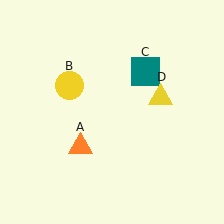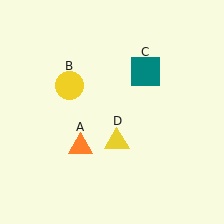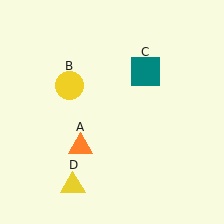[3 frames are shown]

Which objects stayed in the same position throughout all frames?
Orange triangle (object A) and yellow circle (object B) and teal square (object C) remained stationary.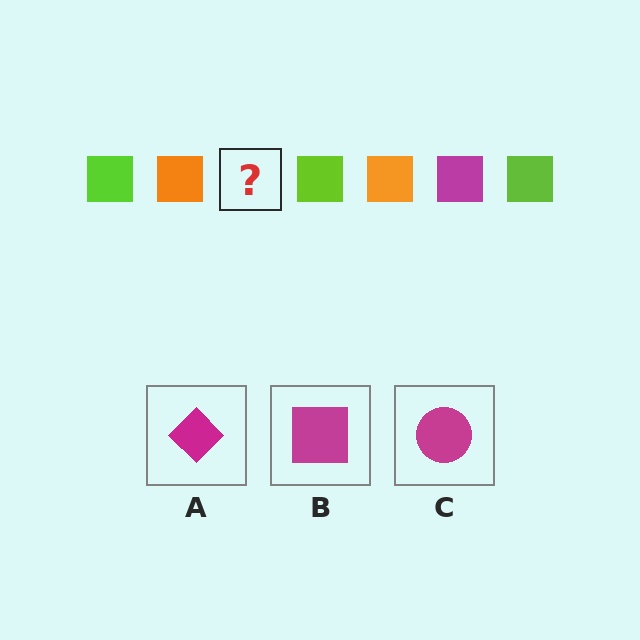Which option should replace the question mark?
Option B.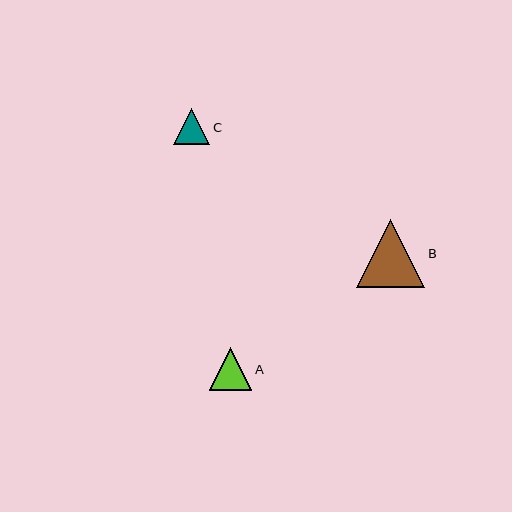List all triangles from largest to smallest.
From largest to smallest: B, A, C.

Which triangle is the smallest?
Triangle C is the smallest with a size of approximately 36 pixels.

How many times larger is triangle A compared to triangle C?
Triangle A is approximately 1.2 times the size of triangle C.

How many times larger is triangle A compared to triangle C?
Triangle A is approximately 1.2 times the size of triangle C.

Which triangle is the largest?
Triangle B is the largest with a size of approximately 68 pixels.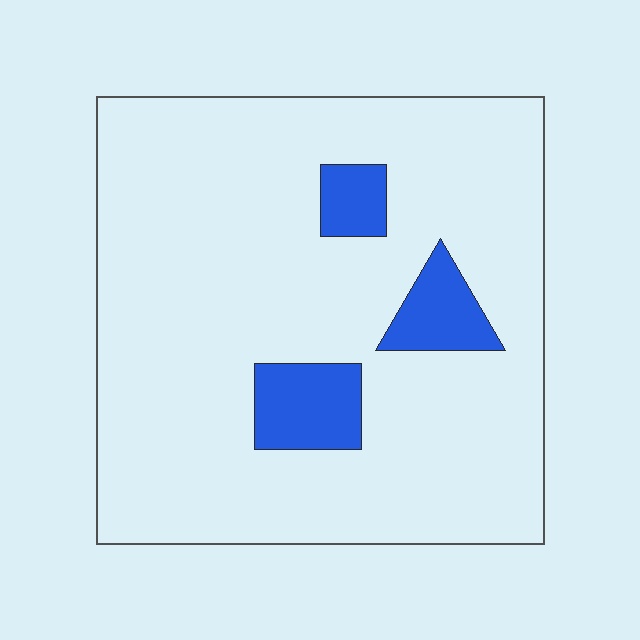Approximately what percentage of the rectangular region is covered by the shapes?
Approximately 10%.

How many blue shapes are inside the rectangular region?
3.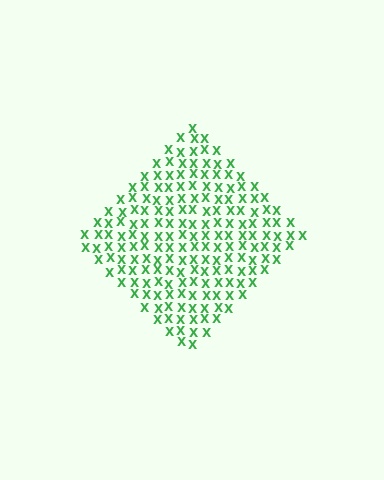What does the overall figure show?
The overall figure shows a diamond.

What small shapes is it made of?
It is made of small letter X's.